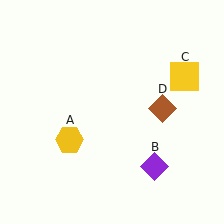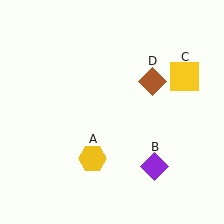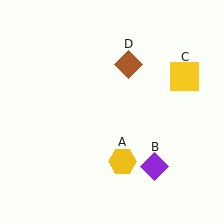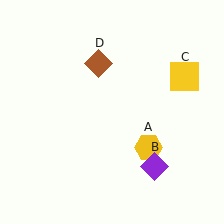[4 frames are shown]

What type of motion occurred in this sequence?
The yellow hexagon (object A), brown diamond (object D) rotated counterclockwise around the center of the scene.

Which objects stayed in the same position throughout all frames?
Purple diamond (object B) and yellow square (object C) remained stationary.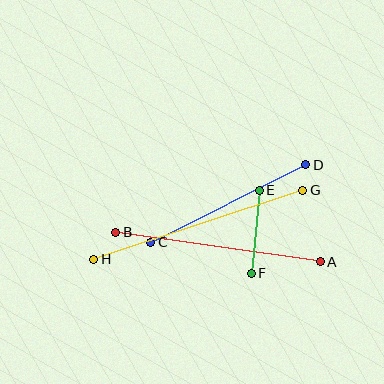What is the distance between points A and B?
The distance is approximately 207 pixels.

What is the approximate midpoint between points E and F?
The midpoint is at approximately (255, 232) pixels.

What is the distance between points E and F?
The distance is approximately 83 pixels.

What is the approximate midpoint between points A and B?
The midpoint is at approximately (218, 247) pixels.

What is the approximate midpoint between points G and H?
The midpoint is at approximately (198, 225) pixels.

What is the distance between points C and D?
The distance is approximately 173 pixels.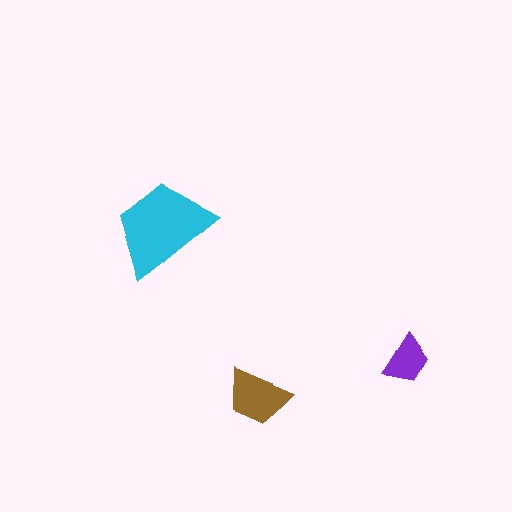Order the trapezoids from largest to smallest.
the cyan one, the brown one, the purple one.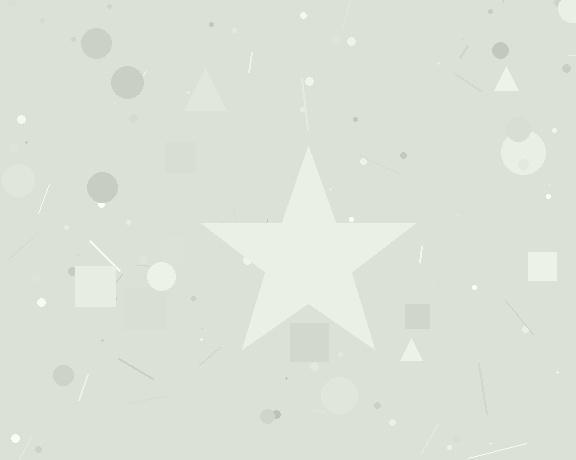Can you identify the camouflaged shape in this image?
The camouflaged shape is a star.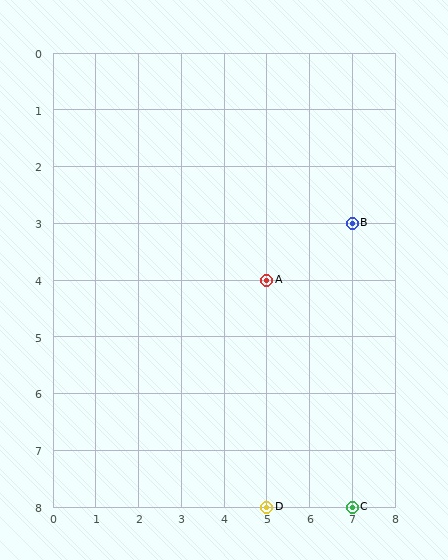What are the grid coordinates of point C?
Point C is at grid coordinates (7, 8).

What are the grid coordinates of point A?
Point A is at grid coordinates (5, 4).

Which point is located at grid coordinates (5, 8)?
Point D is at (5, 8).